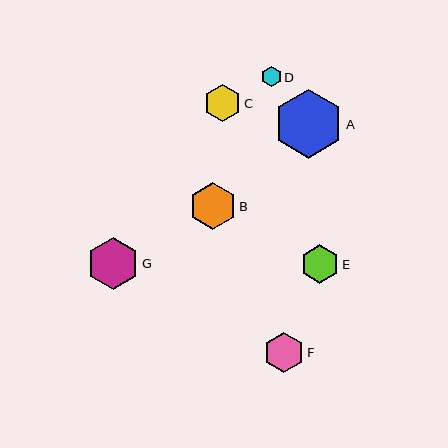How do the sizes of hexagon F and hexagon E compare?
Hexagon F and hexagon E are approximately the same size.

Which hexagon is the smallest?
Hexagon D is the smallest with a size of approximately 20 pixels.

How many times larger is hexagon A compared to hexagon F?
Hexagon A is approximately 1.7 times the size of hexagon F.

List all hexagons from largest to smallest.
From largest to smallest: A, G, B, F, E, C, D.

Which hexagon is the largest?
Hexagon A is the largest with a size of approximately 69 pixels.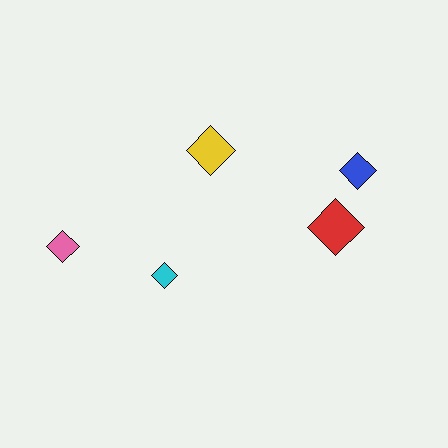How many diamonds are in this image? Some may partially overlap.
There are 5 diamonds.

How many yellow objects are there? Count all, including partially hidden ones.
There is 1 yellow object.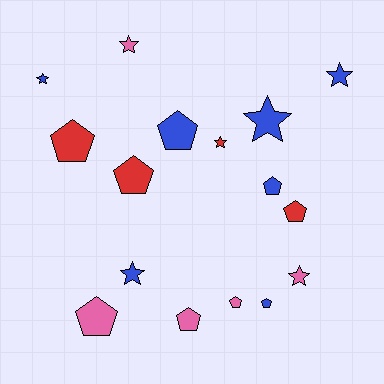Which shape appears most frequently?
Pentagon, with 9 objects.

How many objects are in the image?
There are 16 objects.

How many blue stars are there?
There are 4 blue stars.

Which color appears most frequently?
Blue, with 7 objects.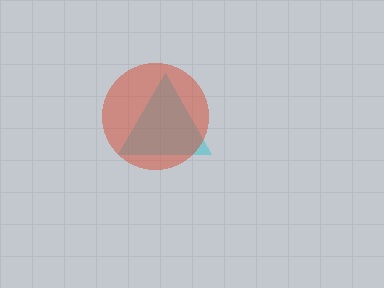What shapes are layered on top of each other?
The layered shapes are: a cyan triangle, a red circle.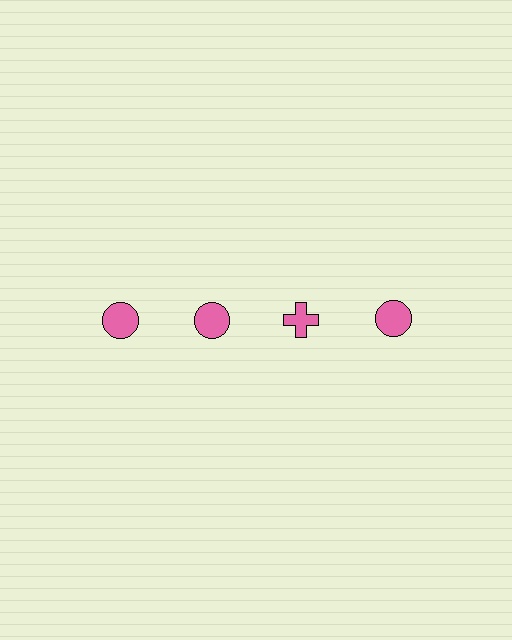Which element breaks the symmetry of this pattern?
The pink cross in the top row, center column breaks the symmetry. All other shapes are pink circles.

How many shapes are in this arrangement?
There are 4 shapes arranged in a grid pattern.